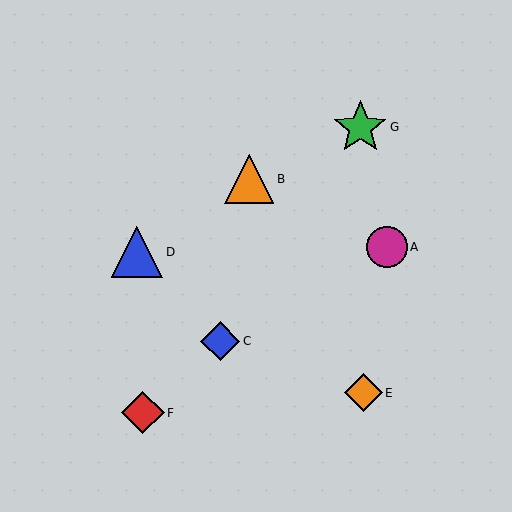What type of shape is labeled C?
Shape C is a blue diamond.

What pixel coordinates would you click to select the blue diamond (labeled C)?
Click at (220, 341) to select the blue diamond C.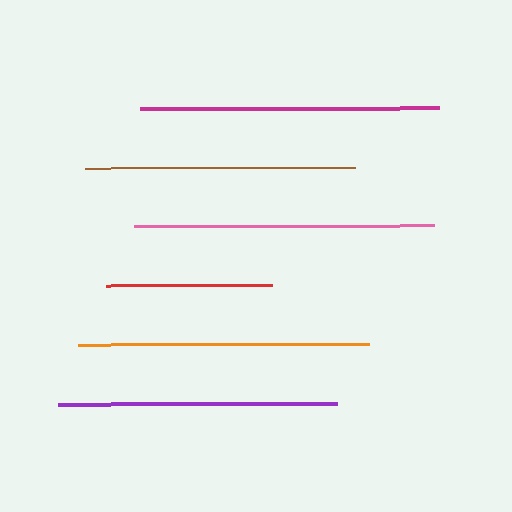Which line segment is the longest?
The pink line is the longest at approximately 301 pixels.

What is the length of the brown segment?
The brown segment is approximately 270 pixels long.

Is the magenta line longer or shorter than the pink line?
The pink line is longer than the magenta line.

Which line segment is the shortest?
The red line is the shortest at approximately 166 pixels.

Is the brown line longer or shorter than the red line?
The brown line is longer than the red line.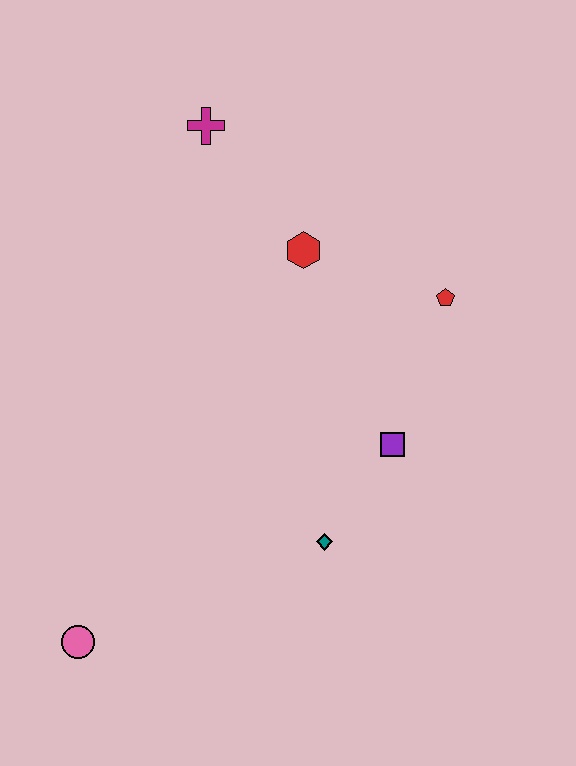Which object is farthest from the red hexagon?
The pink circle is farthest from the red hexagon.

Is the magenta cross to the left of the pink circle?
No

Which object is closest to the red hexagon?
The red pentagon is closest to the red hexagon.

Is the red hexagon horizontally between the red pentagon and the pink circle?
Yes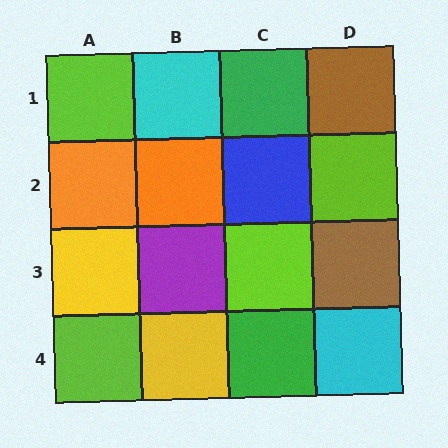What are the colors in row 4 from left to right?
Lime, yellow, green, cyan.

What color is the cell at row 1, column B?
Cyan.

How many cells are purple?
1 cell is purple.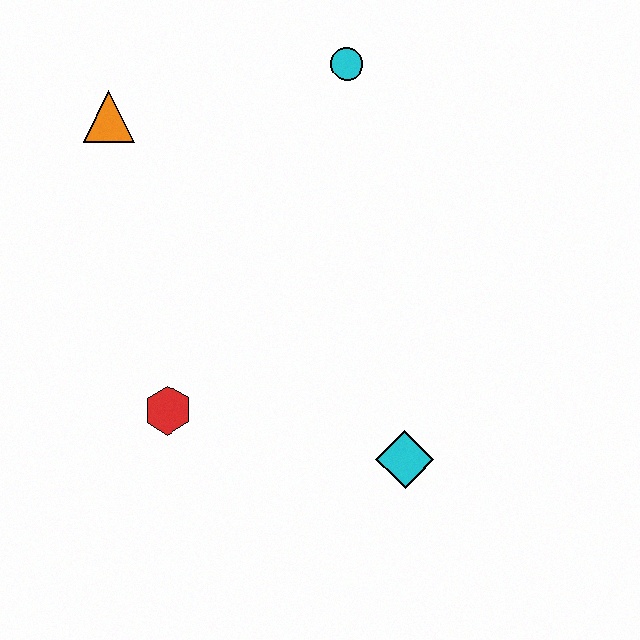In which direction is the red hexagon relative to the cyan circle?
The red hexagon is below the cyan circle.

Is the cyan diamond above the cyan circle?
No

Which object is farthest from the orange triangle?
The cyan diamond is farthest from the orange triangle.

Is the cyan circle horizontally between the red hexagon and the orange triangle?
No